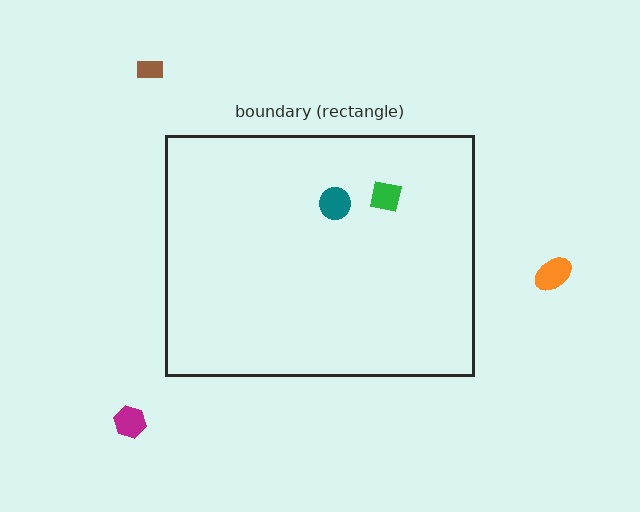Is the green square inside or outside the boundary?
Inside.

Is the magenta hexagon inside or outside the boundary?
Outside.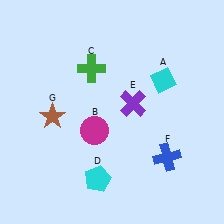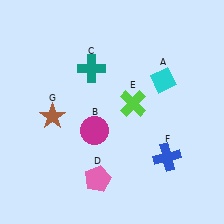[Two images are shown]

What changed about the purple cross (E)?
In Image 1, E is purple. In Image 2, it changed to lime.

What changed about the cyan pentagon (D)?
In Image 1, D is cyan. In Image 2, it changed to pink.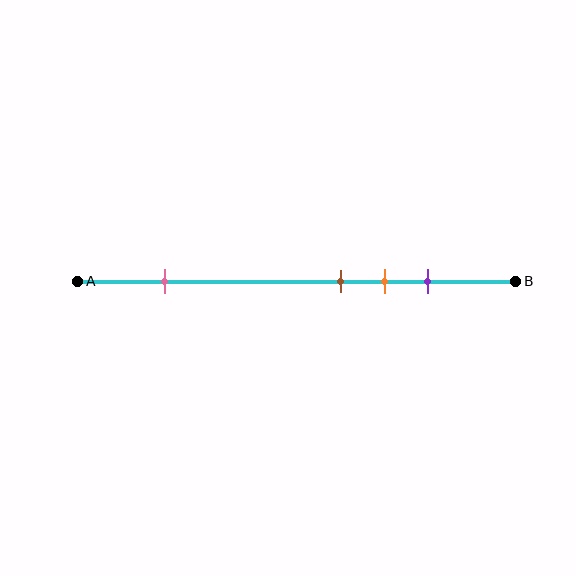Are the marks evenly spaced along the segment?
No, the marks are not evenly spaced.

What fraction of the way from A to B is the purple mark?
The purple mark is approximately 80% (0.8) of the way from A to B.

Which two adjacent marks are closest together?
The brown and orange marks are the closest adjacent pair.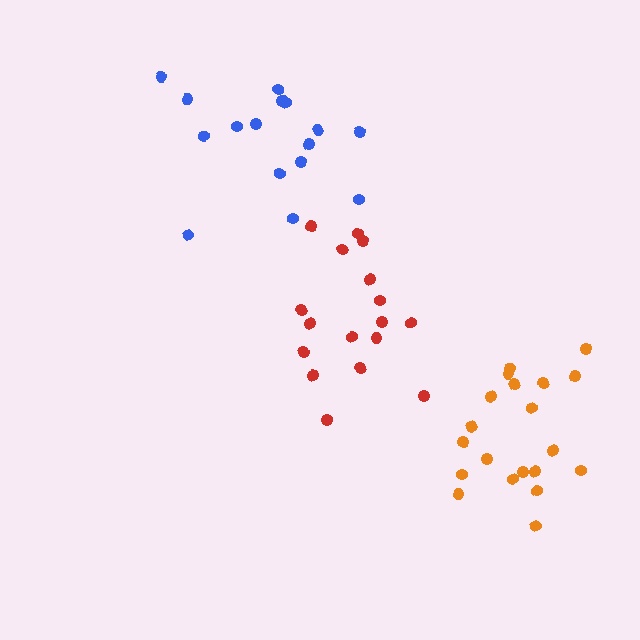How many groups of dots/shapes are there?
There are 3 groups.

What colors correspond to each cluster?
The clusters are colored: blue, red, orange.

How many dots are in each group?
Group 1: 16 dots, Group 2: 17 dots, Group 3: 20 dots (53 total).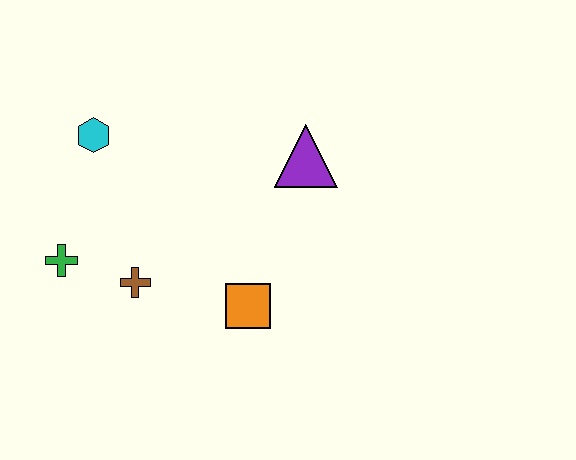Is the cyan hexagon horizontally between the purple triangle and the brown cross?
No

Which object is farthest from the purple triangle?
The green cross is farthest from the purple triangle.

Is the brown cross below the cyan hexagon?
Yes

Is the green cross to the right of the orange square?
No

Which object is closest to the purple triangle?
The orange square is closest to the purple triangle.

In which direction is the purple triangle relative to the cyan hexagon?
The purple triangle is to the right of the cyan hexagon.